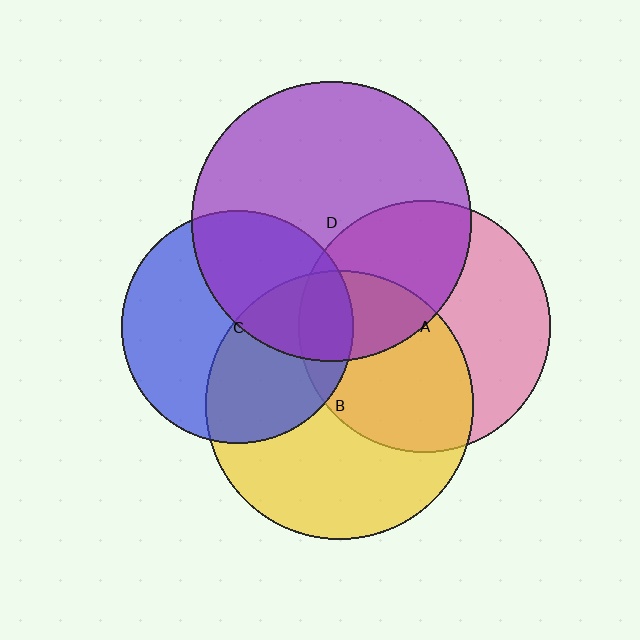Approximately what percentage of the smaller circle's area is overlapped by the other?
Approximately 50%.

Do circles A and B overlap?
Yes.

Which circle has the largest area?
Circle D (purple).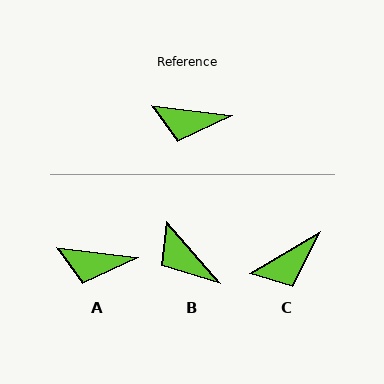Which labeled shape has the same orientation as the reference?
A.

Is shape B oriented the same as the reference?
No, it is off by about 42 degrees.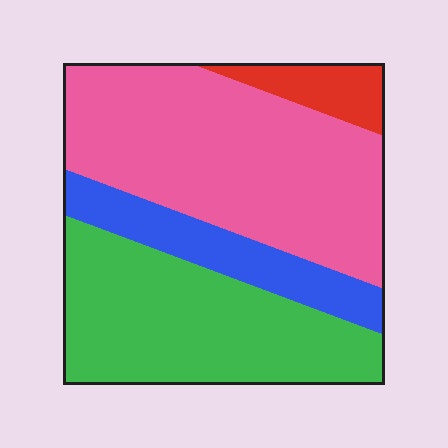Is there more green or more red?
Green.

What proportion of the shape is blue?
Blue covers 14% of the shape.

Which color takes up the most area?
Pink, at roughly 45%.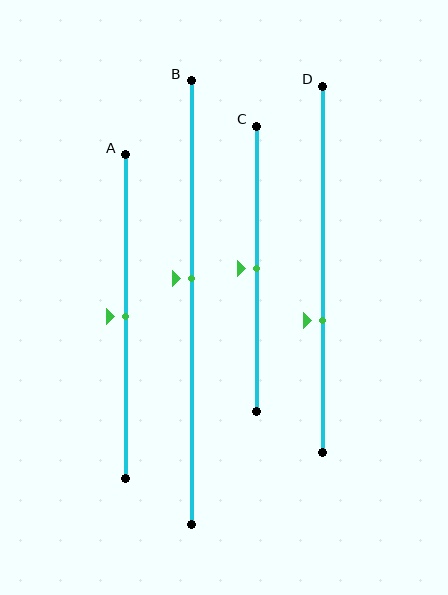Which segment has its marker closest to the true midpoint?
Segment A has its marker closest to the true midpoint.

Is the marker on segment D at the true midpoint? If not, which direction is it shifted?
No, the marker on segment D is shifted downward by about 14% of the segment length.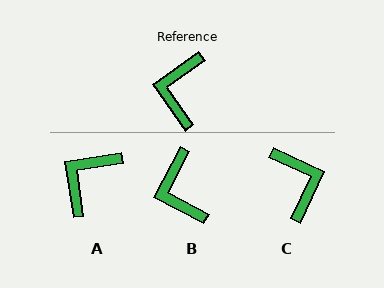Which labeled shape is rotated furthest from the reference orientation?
C, about 151 degrees away.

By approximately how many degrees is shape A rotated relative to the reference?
Approximately 27 degrees clockwise.